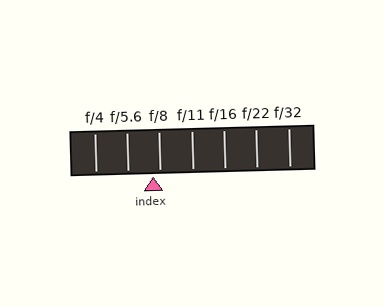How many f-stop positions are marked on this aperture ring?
There are 7 f-stop positions marked.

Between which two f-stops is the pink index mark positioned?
The index mark is between f/5.6 and f/8.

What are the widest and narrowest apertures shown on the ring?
The widest aperture shown is f/4 and the narrowest is f/32.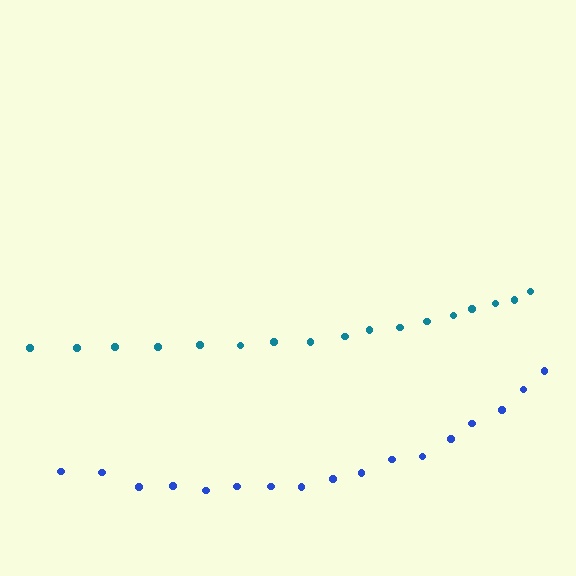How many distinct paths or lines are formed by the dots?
There are 2 distinct paths.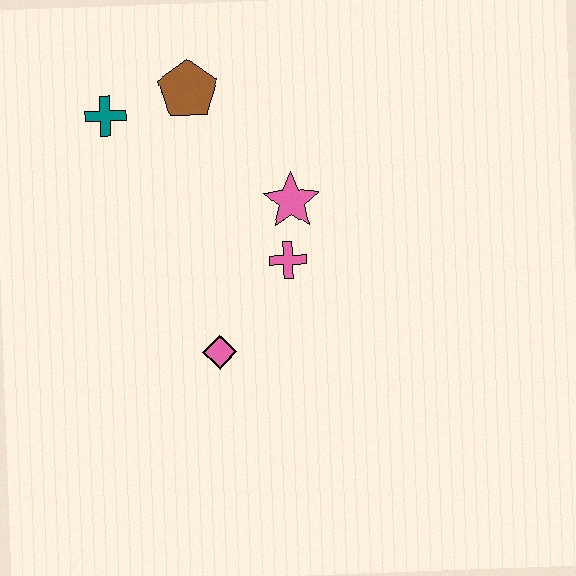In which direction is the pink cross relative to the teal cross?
The pink cross is to the right of the teal cross.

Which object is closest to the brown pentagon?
The teal cross is closest to the brown pentagon.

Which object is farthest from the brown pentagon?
The pink diamond is farthest from the brown pentagon.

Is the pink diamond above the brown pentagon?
No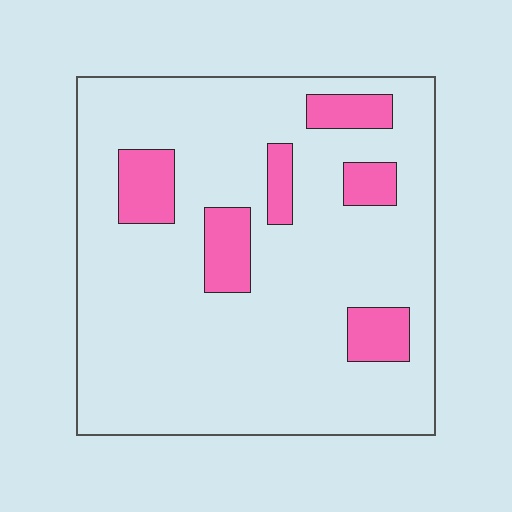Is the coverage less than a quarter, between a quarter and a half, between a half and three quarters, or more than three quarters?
Less than a quarter.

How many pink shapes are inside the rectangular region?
6.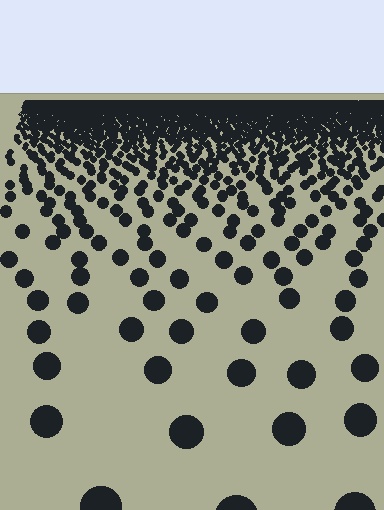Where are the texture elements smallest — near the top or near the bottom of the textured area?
Near the top.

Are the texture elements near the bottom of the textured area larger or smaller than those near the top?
Larger. Near the bottom, elements are closer to the viewer and appear at a bigger on-screen size.